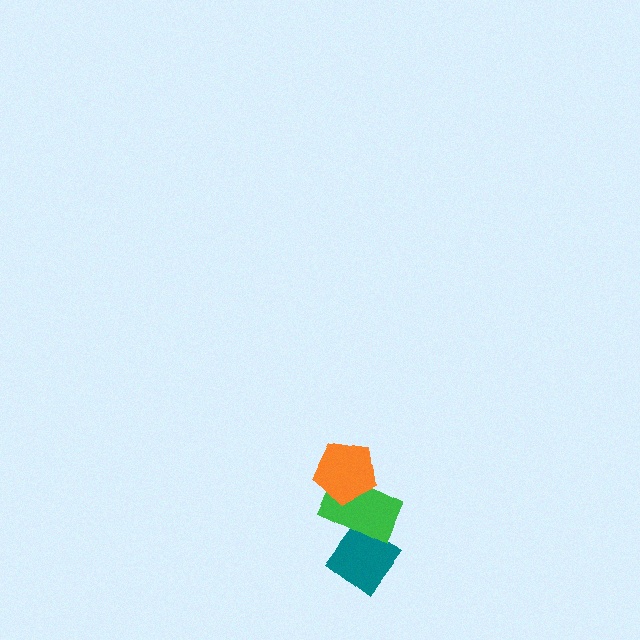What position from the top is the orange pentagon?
The orange pentagon is 1st from the top.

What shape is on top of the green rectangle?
The orange pentagon is on top of the green rectangle.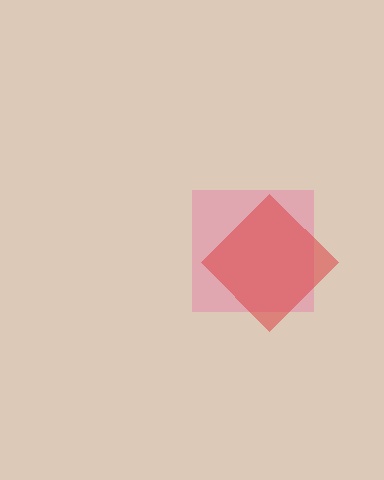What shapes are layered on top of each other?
The layered shapes are: a pink square, a red diamond.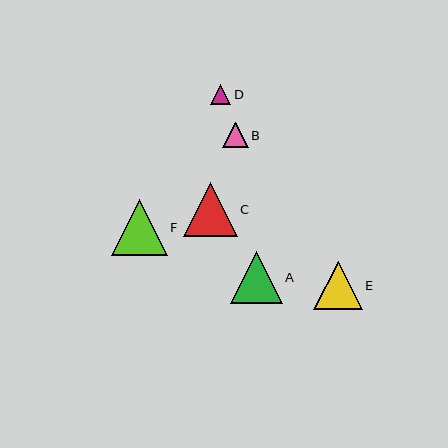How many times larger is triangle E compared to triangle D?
Triangle E is approximately 2.4 times the size of triangle D.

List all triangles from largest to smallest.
From largest to smallest: F, C, A, E, B, D.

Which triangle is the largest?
Triangle F is the largest with a size of approximately 56 pixels.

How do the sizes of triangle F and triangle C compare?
Triangle F and triangle C are approximately the same size.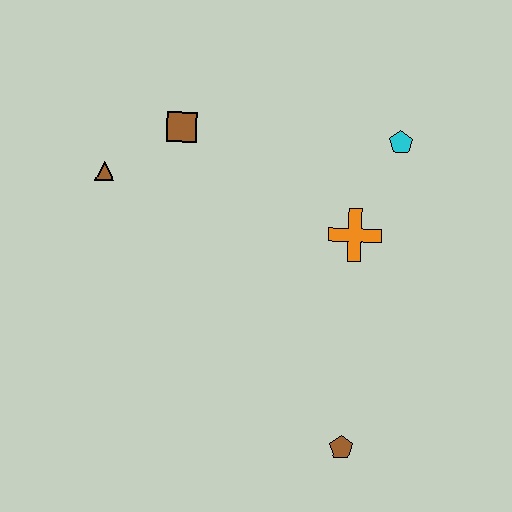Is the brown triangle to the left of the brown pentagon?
Yes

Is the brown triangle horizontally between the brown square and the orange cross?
No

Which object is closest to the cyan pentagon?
The orange cross is closest to the cyan pentagon.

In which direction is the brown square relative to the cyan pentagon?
The brown square is to the left of the cyan pentagon.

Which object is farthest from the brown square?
The brown pentagon is farthest from the brown square.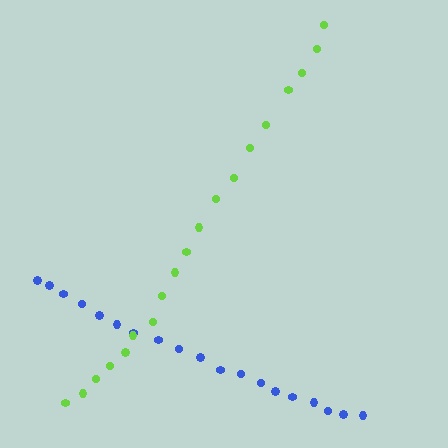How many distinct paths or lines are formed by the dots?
There are 2 distinct paths.